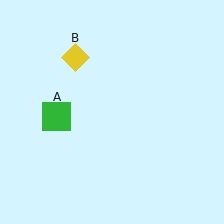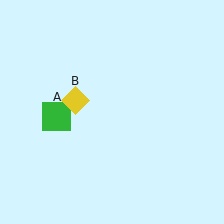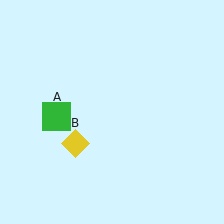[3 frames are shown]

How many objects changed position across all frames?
1 object changed position: yellow diamond (object B).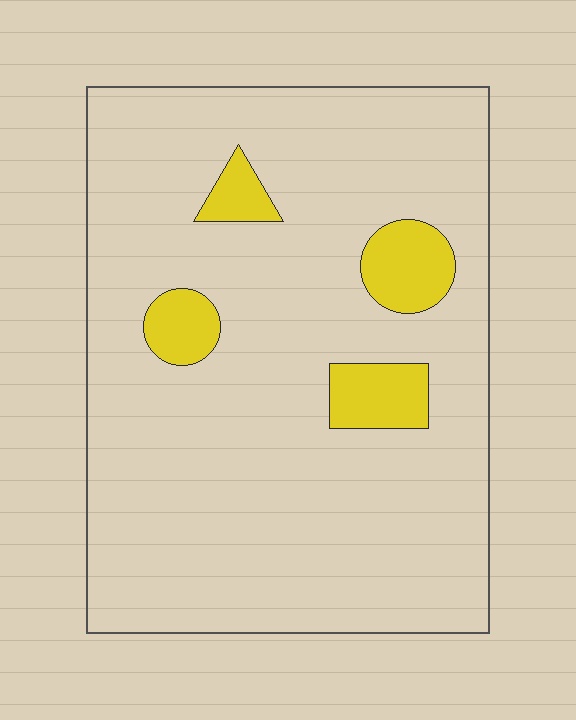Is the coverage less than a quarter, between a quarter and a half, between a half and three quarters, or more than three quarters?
Less than a quarter.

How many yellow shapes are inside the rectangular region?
4.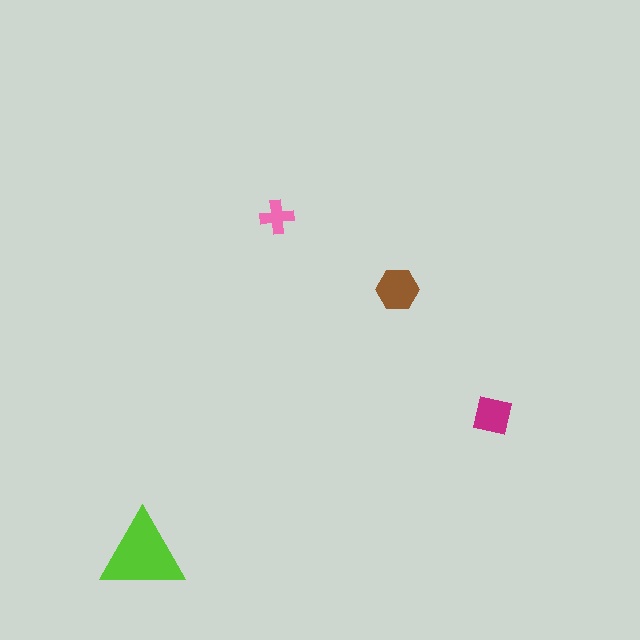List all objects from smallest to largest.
The pink cross, the magenta square, the brown hexagon, the lime triangle.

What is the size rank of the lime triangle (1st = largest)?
1st.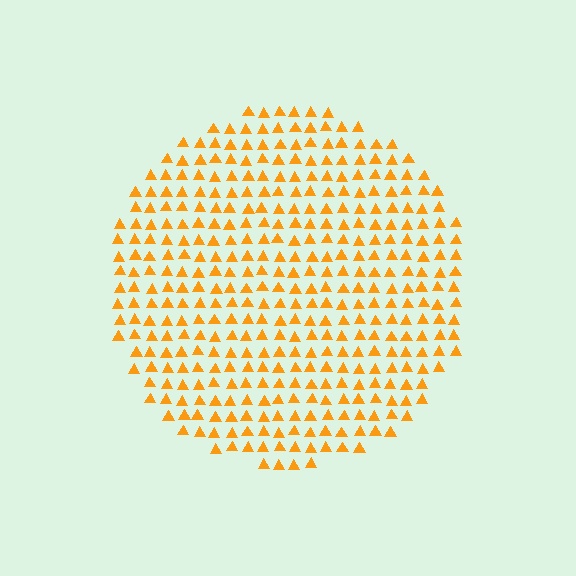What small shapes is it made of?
It is made of small triangles.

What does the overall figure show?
The overall figure shows a circle.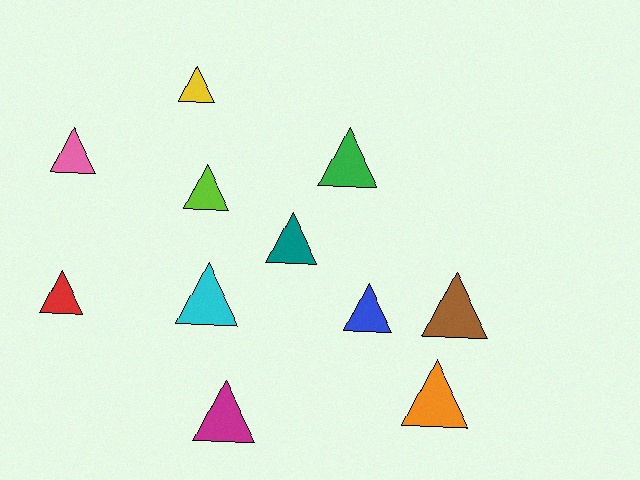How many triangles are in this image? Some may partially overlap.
There are 11 triangles.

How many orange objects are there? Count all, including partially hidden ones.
There is 1 orange object.